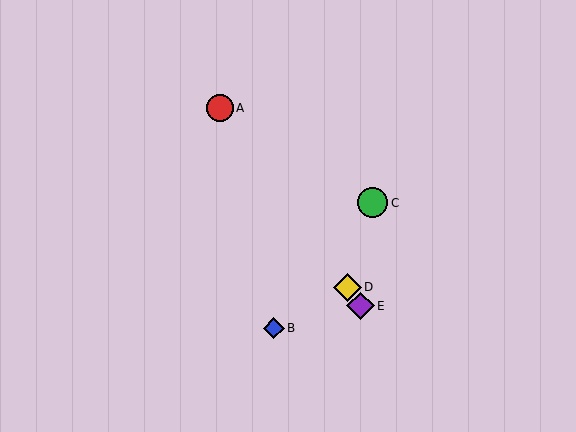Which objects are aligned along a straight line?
Objects A, D, E are aligned along a straight line.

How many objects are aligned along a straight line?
3 objects (A, D, E) are aligned along a straight line.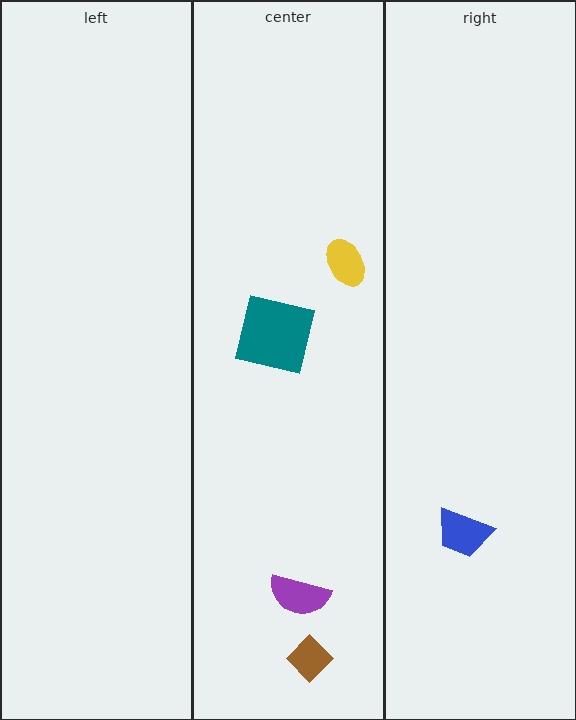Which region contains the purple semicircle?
The center region.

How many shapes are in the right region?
1.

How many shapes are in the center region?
4.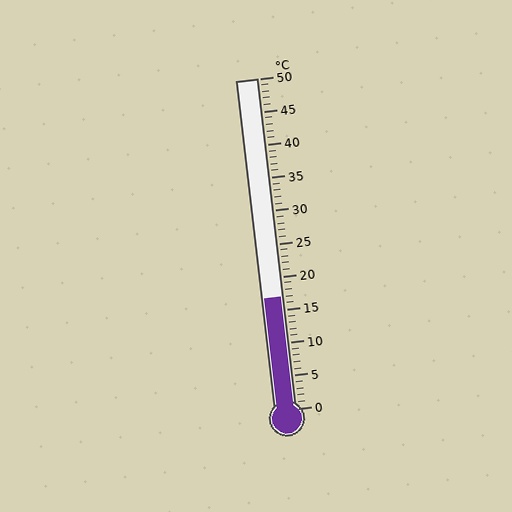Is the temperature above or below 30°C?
The temperature is below 30°C.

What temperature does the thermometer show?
The thermometer shows approximately 17°C.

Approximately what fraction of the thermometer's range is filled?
The thermometer is filled to approximately 35% of its range.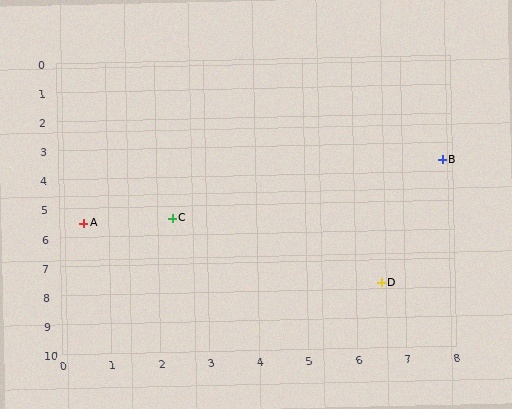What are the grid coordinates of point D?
Point D is at approximately (6.5, 7.8).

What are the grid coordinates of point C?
Point C is at approximately (2.3, 5.4).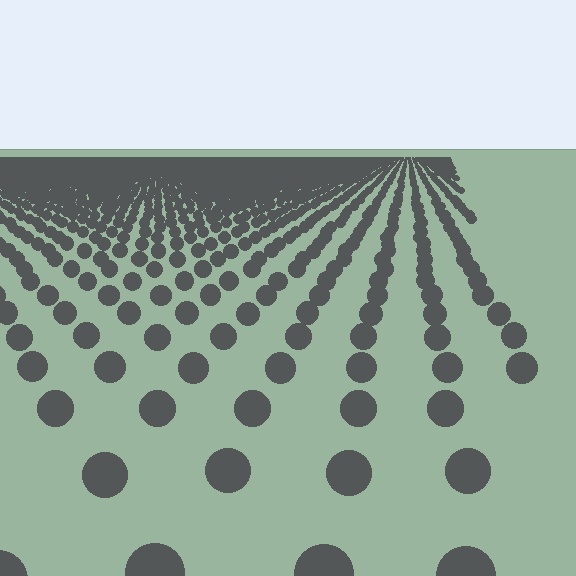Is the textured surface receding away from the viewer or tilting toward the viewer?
The surface is receding away from the viewer. Texture elements get smaller and denser toward the top.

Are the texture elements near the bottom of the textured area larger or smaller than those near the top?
Larger. Near the bottom, elements are closer to the viewer and appear at a bigger on-screen size.